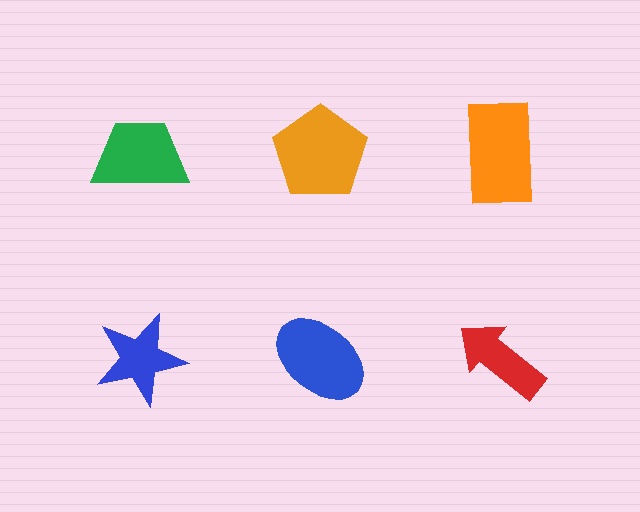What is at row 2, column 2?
A blue ellipse.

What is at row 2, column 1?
A blue star.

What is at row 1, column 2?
An orange pentagon.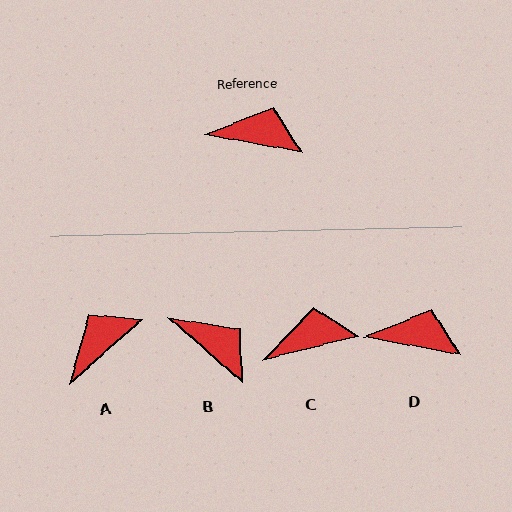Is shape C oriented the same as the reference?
No, it is off by about 24 degrees.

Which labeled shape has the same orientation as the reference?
D.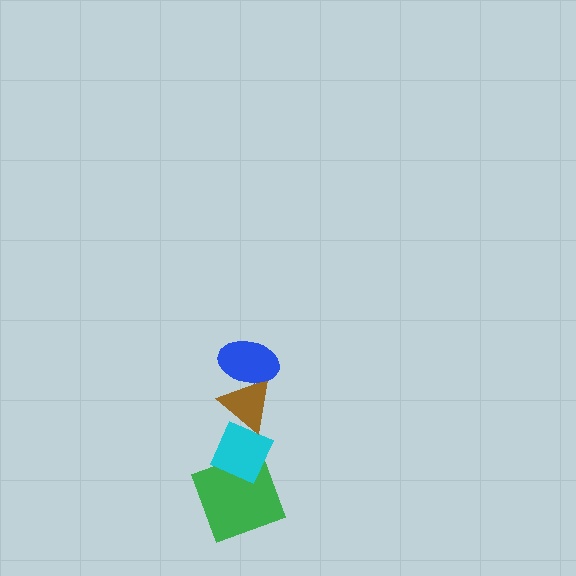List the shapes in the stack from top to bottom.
From top to bottom: the blue ellipse, the brown triangle, the cyan diamond, the green square.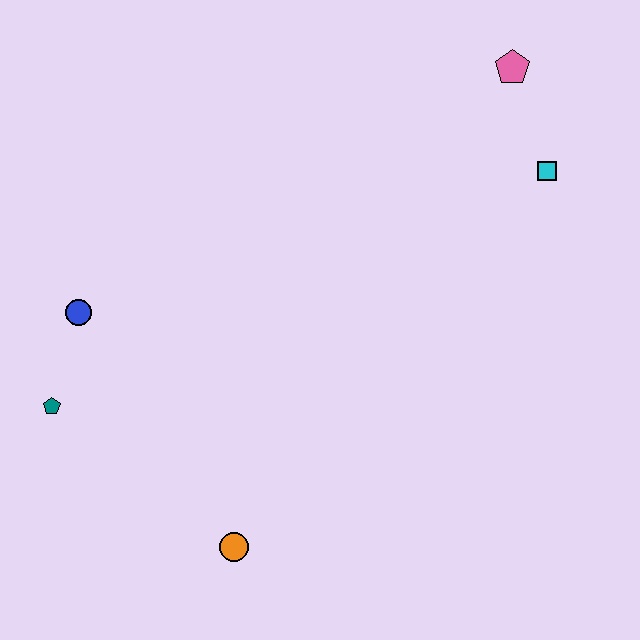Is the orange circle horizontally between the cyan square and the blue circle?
Yes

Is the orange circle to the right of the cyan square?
No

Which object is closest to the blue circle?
The teal pentagon is closest to the blue circle.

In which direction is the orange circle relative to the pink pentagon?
The orange circle is below the pink pentagon.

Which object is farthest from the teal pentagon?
The pink pentagon is farthest from the teal pentagon.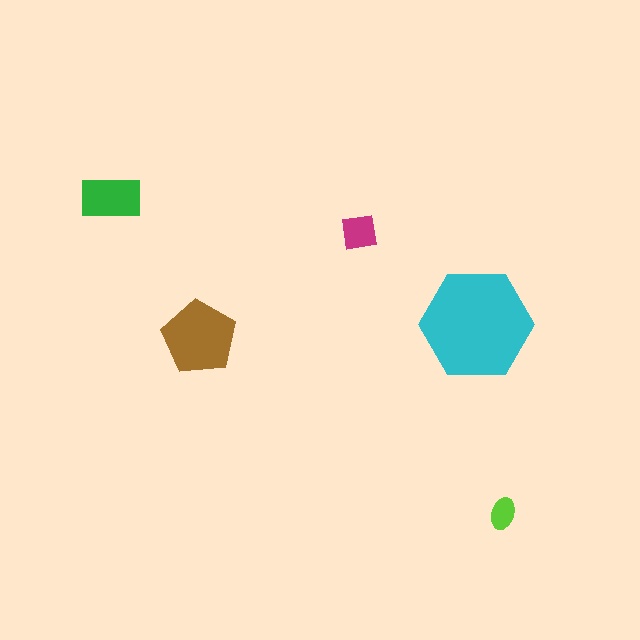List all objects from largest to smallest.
The cyan hexagon, the brown pentagon, the green rectangle, the magenta square, the lime ellipse.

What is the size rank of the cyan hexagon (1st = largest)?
1st.